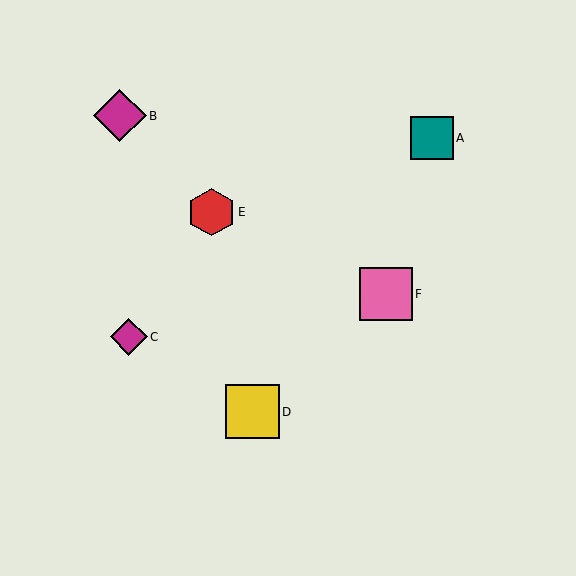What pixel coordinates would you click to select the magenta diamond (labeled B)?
Click at (120, 116) to select the magenta diamond B.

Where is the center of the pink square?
The center of the pink square is at (386, 294).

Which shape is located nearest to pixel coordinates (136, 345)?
The magenta diamond (labeled C) at (129, 337) is nearest to that location.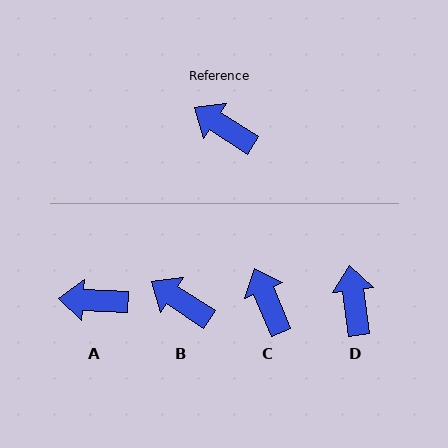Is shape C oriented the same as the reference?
No, it is off by about 34 degrees.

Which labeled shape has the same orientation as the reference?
B.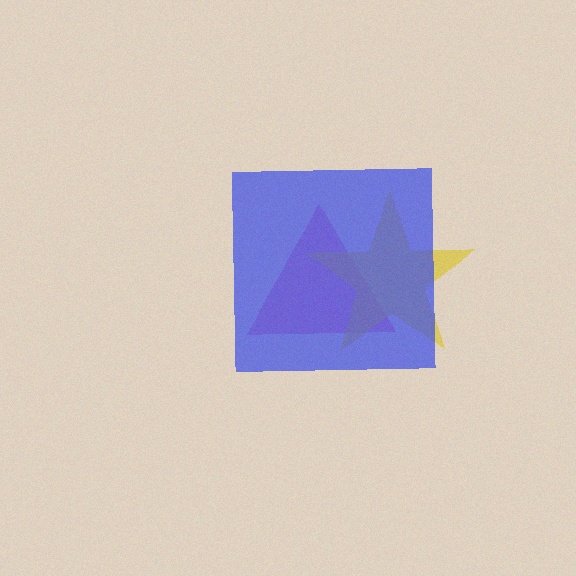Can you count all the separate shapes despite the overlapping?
Yes, there are 3 separate shapes.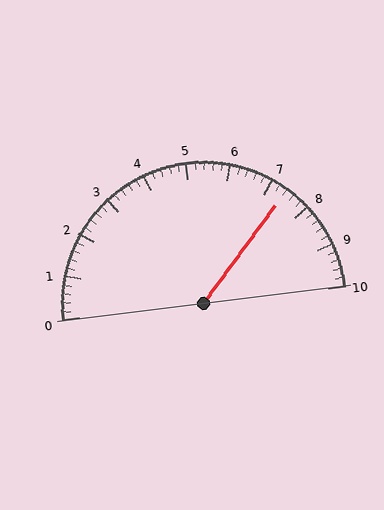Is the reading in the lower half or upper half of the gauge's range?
The reading is in the upper half of the range (0 to 10).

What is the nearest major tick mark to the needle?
The nearest major tick mark is 7.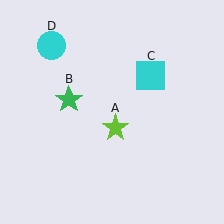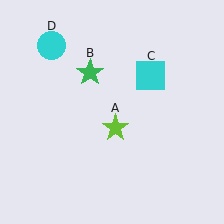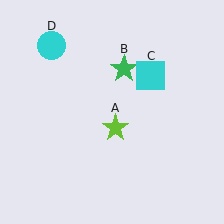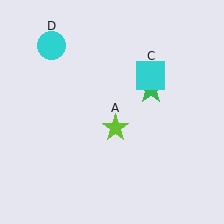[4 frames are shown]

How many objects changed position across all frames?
1 object changed position: green star (object B).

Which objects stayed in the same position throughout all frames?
Lime star (object A) and cyan square (object C) and cyan circle (object D) remained stationary.